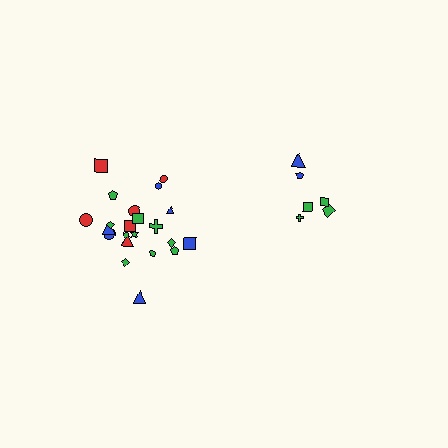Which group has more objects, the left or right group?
The left group.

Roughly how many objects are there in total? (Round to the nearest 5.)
Roughly 30 objects in total.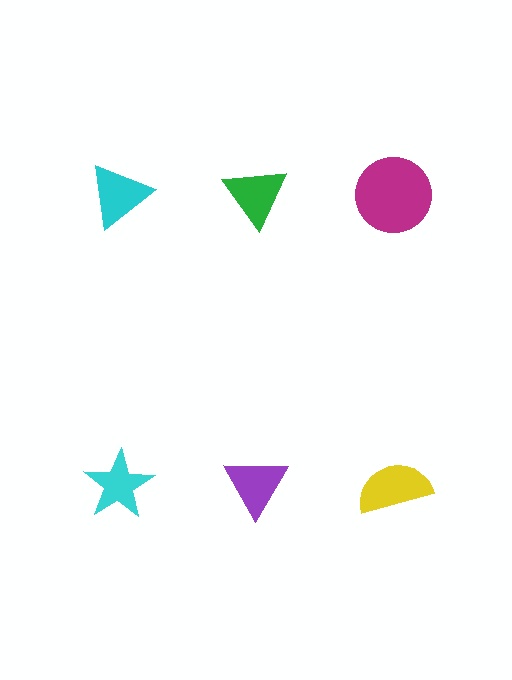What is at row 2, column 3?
A yellow semicircle.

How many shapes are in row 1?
3 shapes.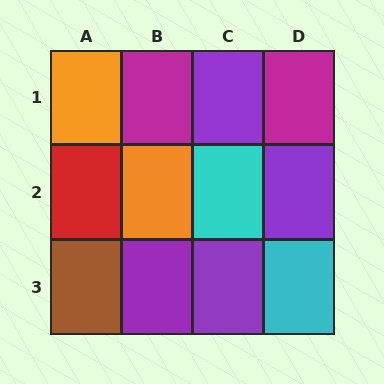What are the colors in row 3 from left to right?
Brown, purple, purple, cyan.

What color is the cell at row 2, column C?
Cyan.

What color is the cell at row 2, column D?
Purple.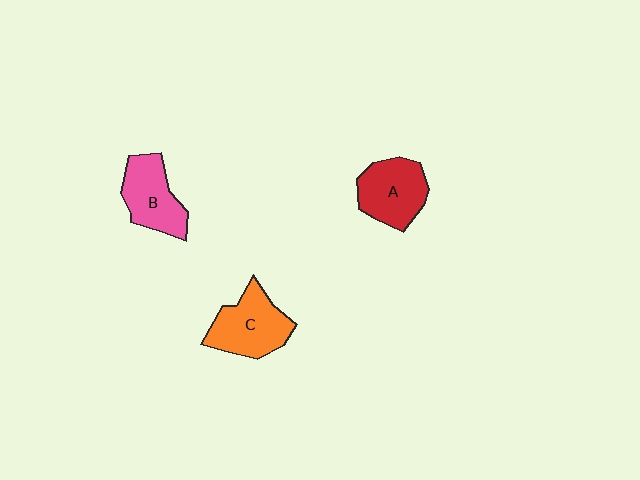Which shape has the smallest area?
Shape B (pink).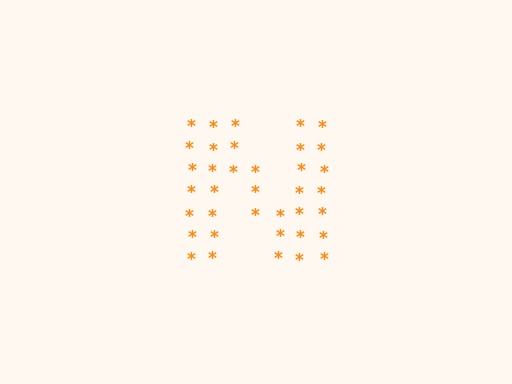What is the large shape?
The large shape is the letter N.